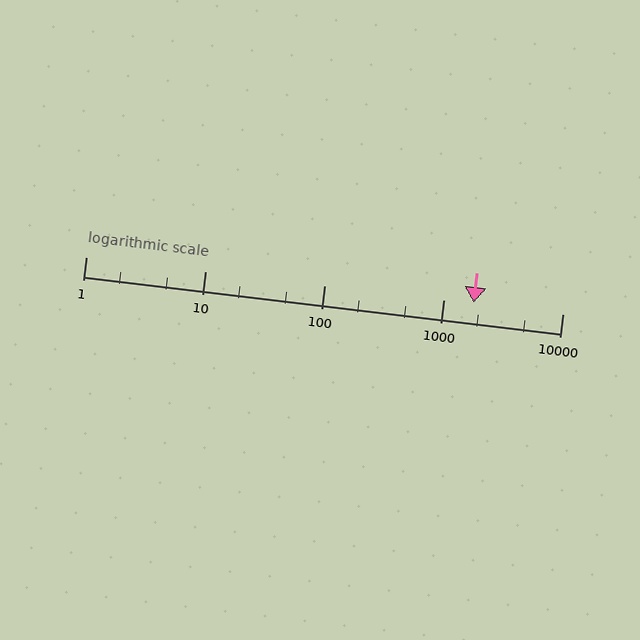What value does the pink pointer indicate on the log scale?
The pointer indicates approximately 1800.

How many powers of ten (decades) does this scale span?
The scale spans 4 decades, from 1 to 10000.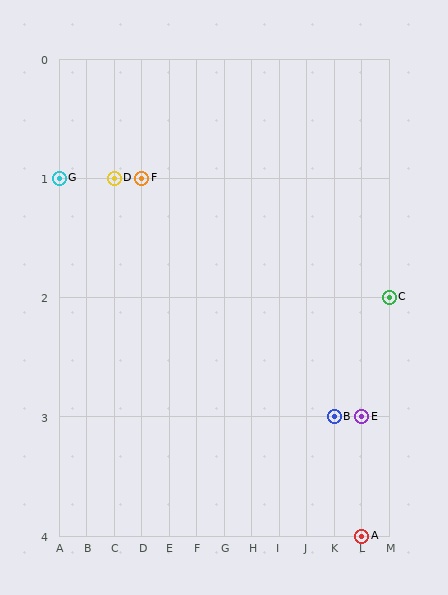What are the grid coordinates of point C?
Point C is at grid coordinates (M, 2).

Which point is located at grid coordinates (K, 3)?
Point B is at (K, 3).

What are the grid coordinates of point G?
Point G is at grid coordinates (A, 1).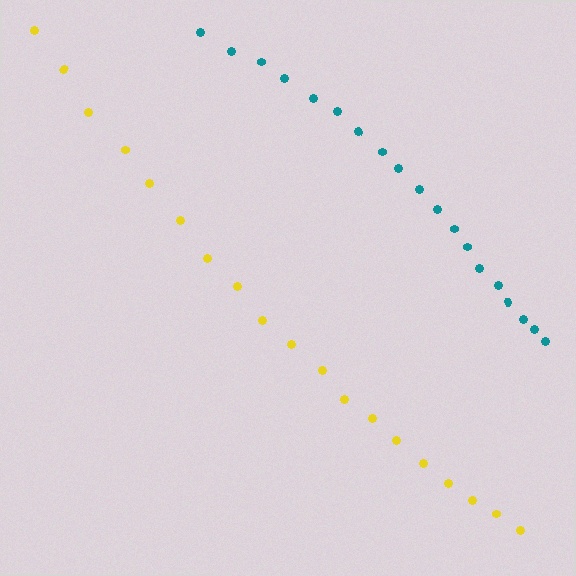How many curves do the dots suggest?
There are 2 distinct paths.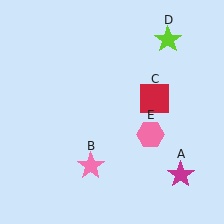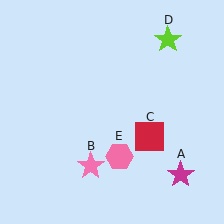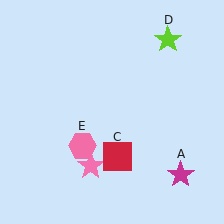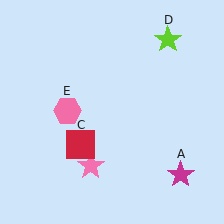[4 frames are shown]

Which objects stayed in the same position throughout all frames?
Magenta star (object A) and pink star (object B) and lime star (object D) remained stationary.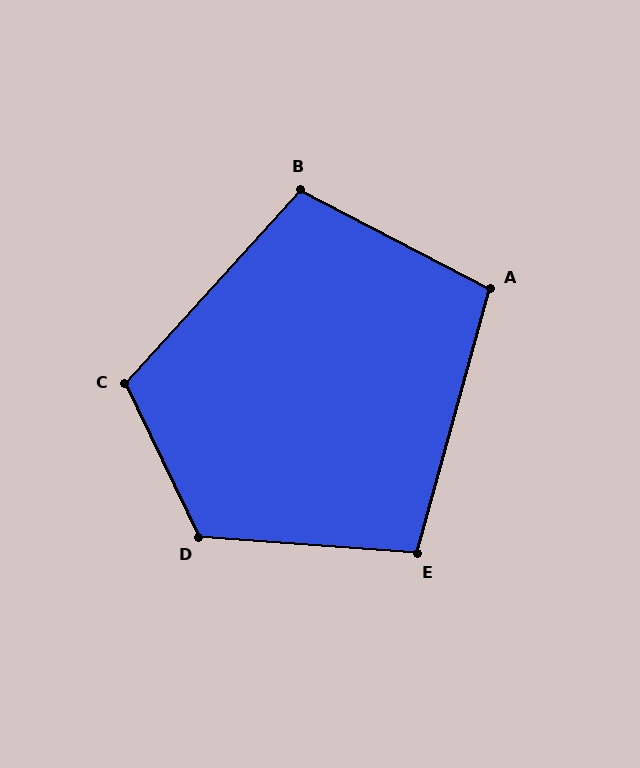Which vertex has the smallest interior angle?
E, at approximately 101 degrees.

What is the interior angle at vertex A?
Approximately 102 degrees (obtuse).